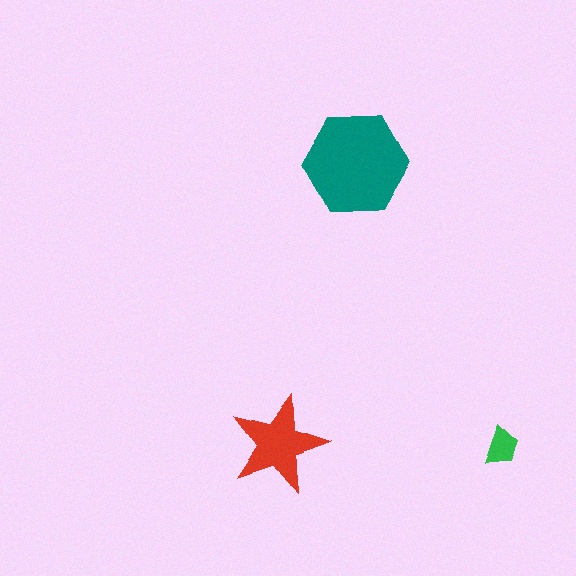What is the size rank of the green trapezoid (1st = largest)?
3rd.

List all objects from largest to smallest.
The teal hexagon, the red star, the green trapezoid.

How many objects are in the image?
There are 3 objects in the image.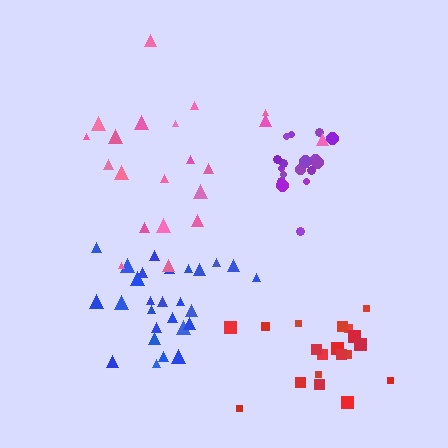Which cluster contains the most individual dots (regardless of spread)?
Blue (27).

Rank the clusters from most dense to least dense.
purple, blue, red, pink.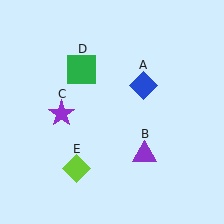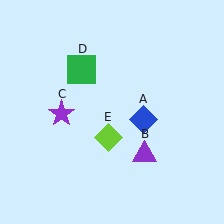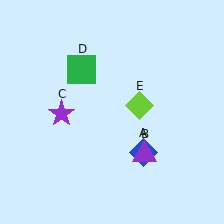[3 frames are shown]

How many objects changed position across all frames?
2 objects changed position: blue diamond (object A), lime diamond (object E).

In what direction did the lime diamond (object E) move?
The lime diamond (object E) moved up and to the right.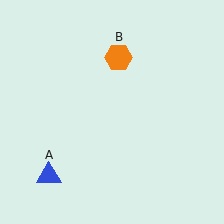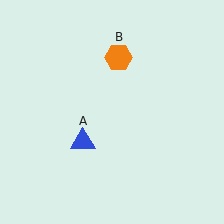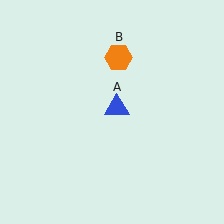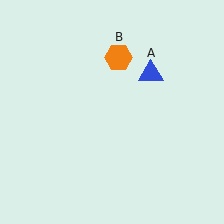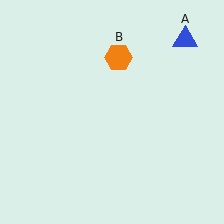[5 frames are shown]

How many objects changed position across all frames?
1 object changed position: blue triangle (object A).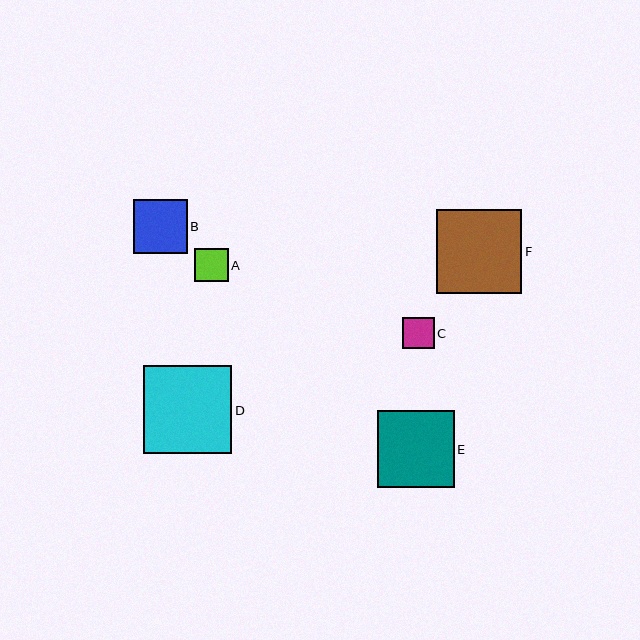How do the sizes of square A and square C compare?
Square A and square C are approximately the same size.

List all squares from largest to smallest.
From largest to smallest: D, F, E, B, A, C.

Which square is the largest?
Square D is the largest with a size of approximately 88 pixels.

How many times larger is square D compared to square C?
Square D is approximately 2.8 times the size of square C.